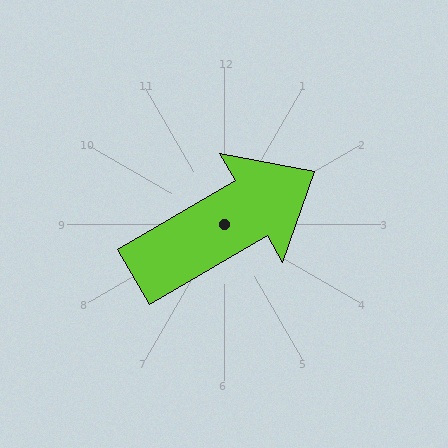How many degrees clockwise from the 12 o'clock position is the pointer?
Approximately 60 degrees.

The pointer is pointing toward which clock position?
Roughly 2 o'clock.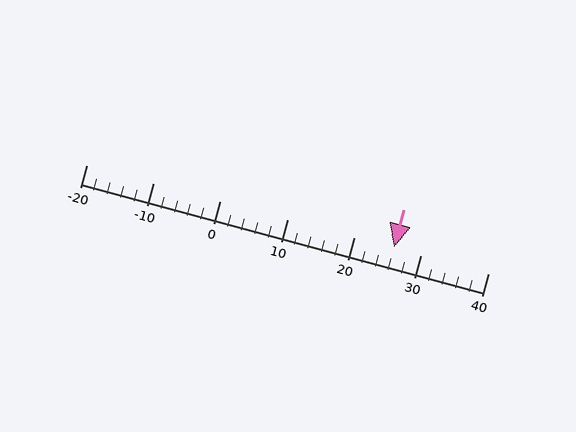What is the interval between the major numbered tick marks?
The major tick marks are spaced 10 units apart.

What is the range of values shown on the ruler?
The ruler shows values from -20 to 40.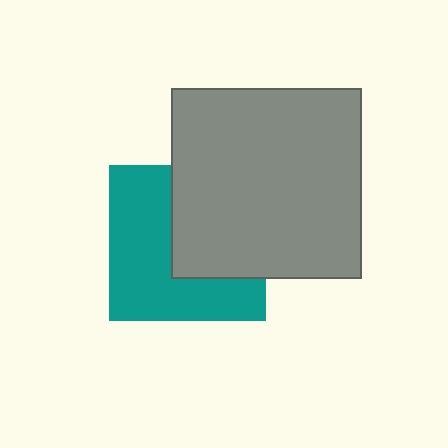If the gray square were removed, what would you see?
You would see the complete teal square.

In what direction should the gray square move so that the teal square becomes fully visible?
The gray square should move right. That is the shortest direction to clear the overlap and leave the teal square fully visible.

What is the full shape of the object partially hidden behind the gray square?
The partially hidden object is a teal square.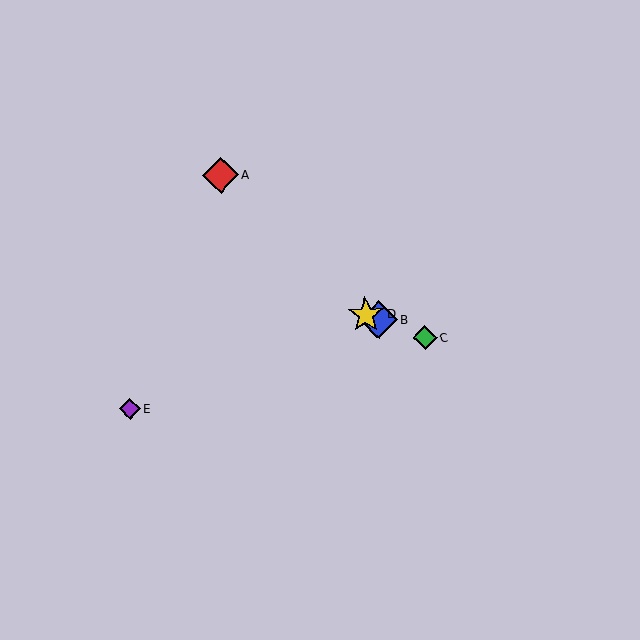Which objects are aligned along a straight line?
Objects B, C, D are aligned along a straight line.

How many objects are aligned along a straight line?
3 objects (B, C, D) are aligned along a straight line.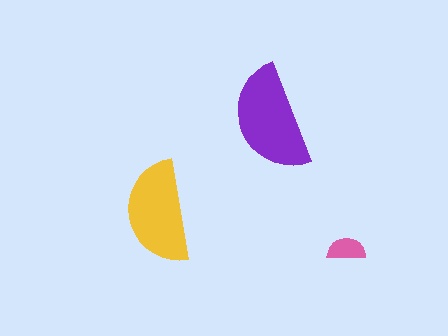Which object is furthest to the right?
The pink semicircle is rightmost.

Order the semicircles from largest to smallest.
the purple one, the yellow one, the pink one.